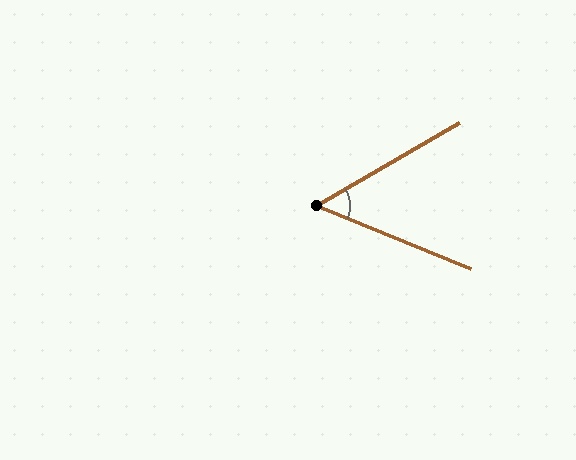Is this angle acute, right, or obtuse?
It is acute.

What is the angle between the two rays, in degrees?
Approximately 52 degrees.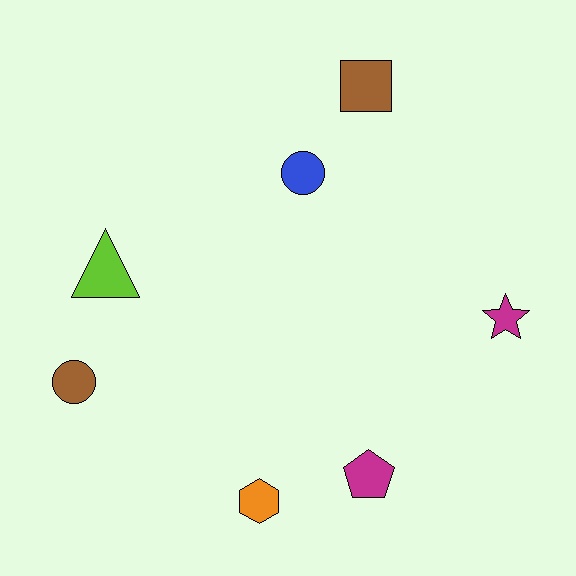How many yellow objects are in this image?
There are no yellow objects.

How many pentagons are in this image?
There is 1 pentagon.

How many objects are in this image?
There are 7 objects.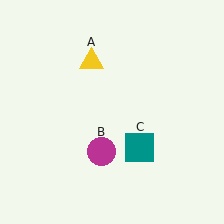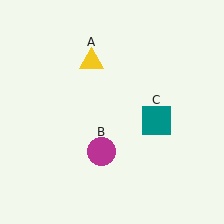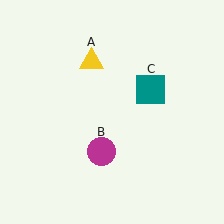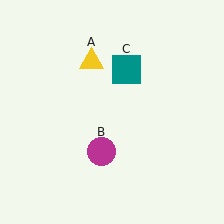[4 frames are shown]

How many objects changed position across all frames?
1 object changed position: teal square (object C).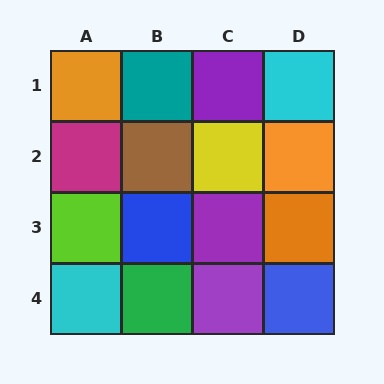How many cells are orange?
3 cells are orange.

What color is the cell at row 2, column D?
Orange.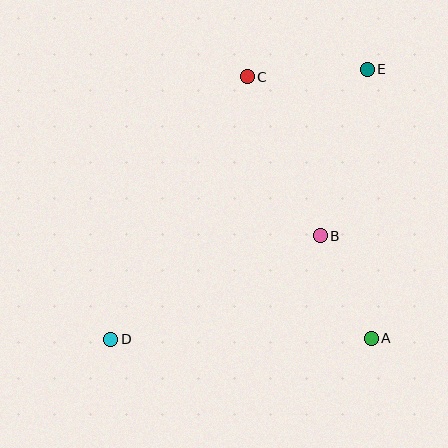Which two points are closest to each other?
Points A and B are closest to each other.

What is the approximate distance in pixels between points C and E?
The distance between C and E is approximately 120 pixels.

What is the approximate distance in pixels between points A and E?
The distance between A and E is approximately 269 pixels.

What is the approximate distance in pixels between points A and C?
The distance between A and C is approximately 289 pixels.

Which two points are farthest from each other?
Points D and E are farthest from each other.